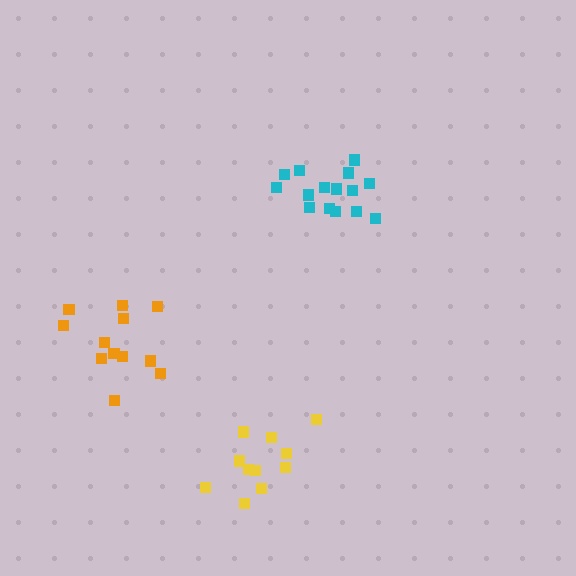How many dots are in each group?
Group 1: 15 dots, Group 2: 12 dots, Group 3: 11 dots (38 total).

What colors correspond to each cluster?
The clusters are colored: cyan, orange, yellow.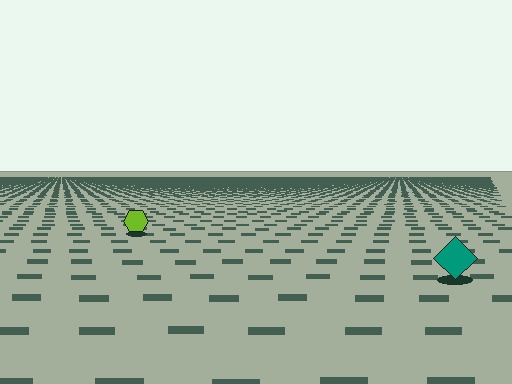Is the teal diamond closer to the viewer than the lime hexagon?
Yes. The teal diamond is closer — you can tell from the texture gradient: the ground texture is coarser near it.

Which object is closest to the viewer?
The teal diamond is closest. The texture marks near it are larger and more spread out.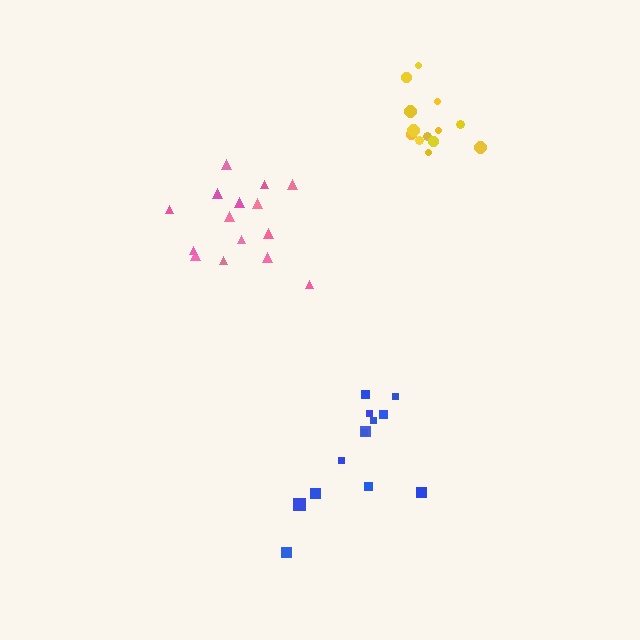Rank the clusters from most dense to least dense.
yellow, pink, blue.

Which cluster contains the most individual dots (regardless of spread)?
Pink (15).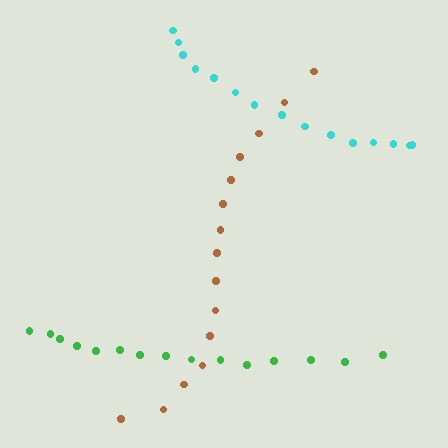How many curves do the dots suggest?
There are 3 distinct paths.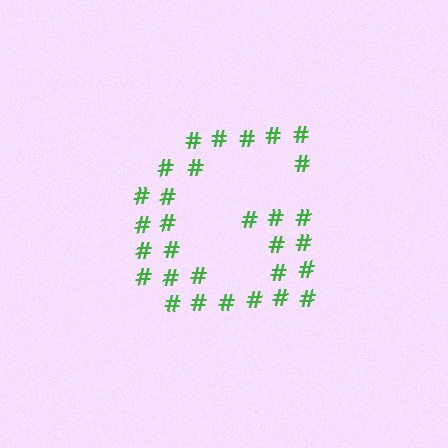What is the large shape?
The large shape is the letter G.